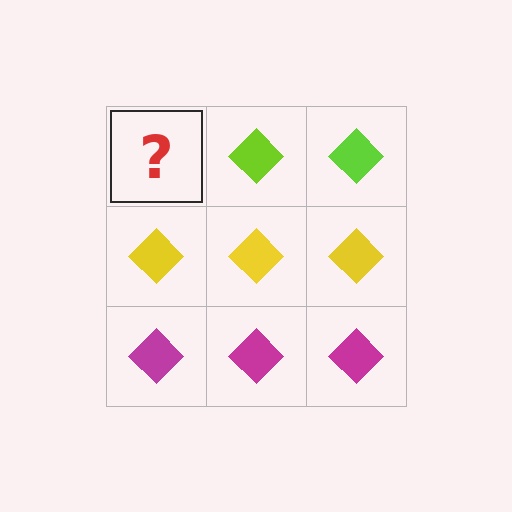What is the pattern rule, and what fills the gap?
The rule is that each row has a consistent color. The gap should be filled with a lime diamond.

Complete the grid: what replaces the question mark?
The question mark should be replaced with a lime diamond.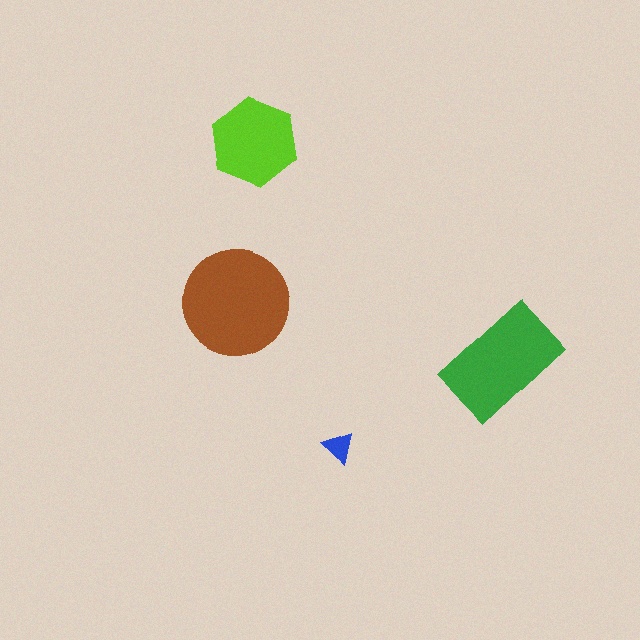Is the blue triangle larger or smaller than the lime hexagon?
Smaller.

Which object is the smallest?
The blue triangle.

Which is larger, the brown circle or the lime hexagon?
The brown circle.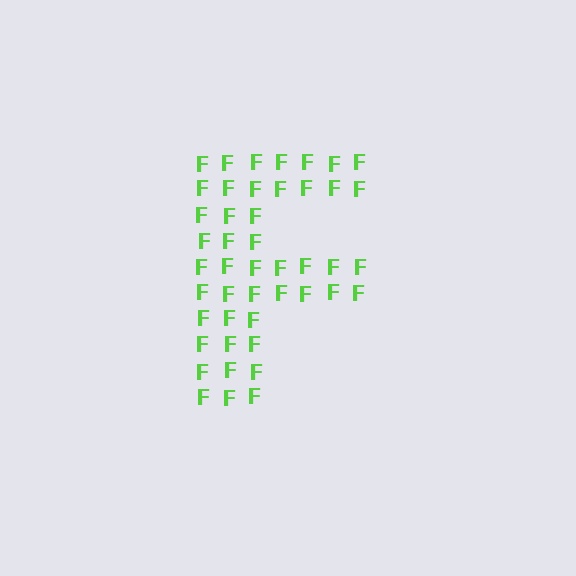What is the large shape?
The large shape is the letter F.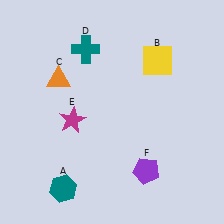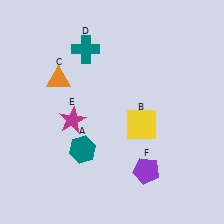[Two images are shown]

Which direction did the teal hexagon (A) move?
The teal hexagon (A) moved up.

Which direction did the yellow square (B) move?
The yellow square (B) moved down.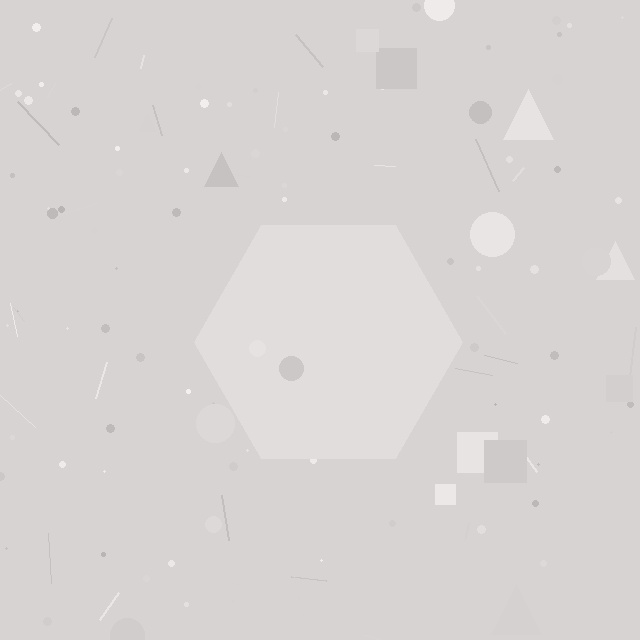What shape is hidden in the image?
A hexagon is hidden in the image.